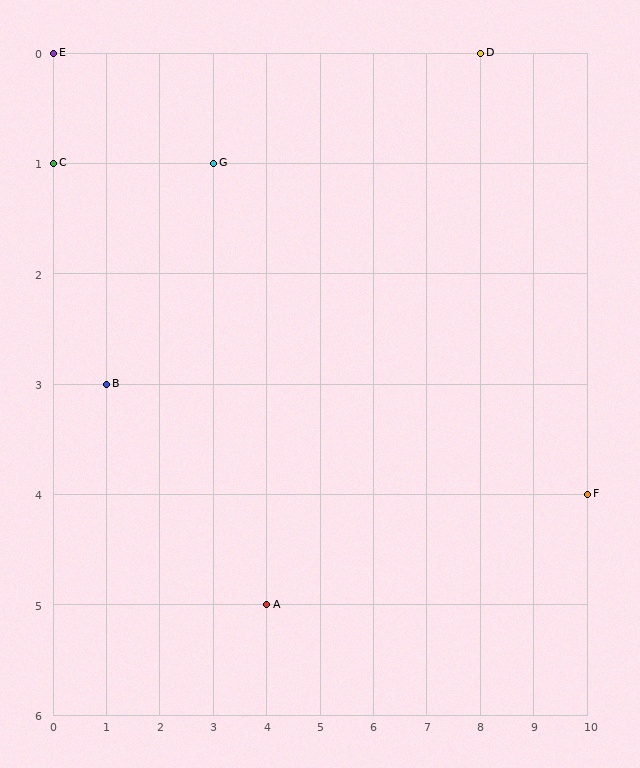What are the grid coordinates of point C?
Point C is at grid coordinates (0, 1).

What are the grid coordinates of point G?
Point G is at grid coordinates (3, 1).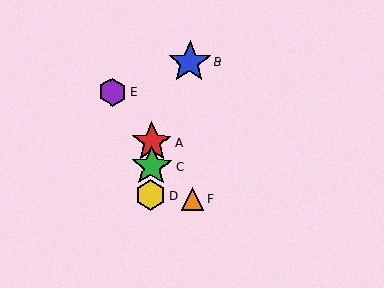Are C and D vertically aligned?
Yes, both are at x≈151.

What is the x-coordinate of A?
Object A is at x≈152.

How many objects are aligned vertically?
3 objects (A, C, D) are aligned vertically.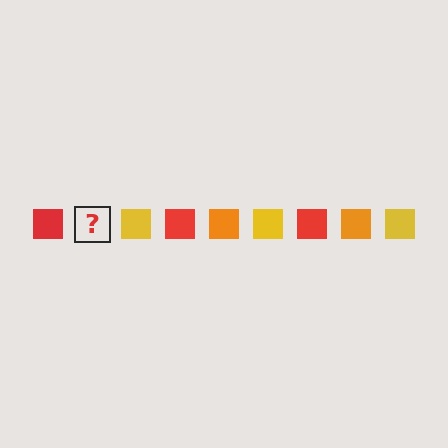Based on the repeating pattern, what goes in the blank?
The blank should be an orange square.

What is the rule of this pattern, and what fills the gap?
The rule is that the pattern cycles through red, orange, yellow squares. The gap should be filled with an orange square.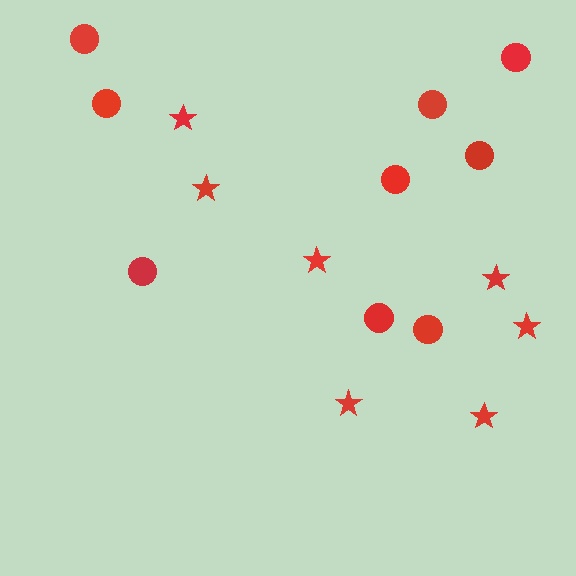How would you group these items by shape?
There are 2 groups: one group of stars (7) and one group of circles (9).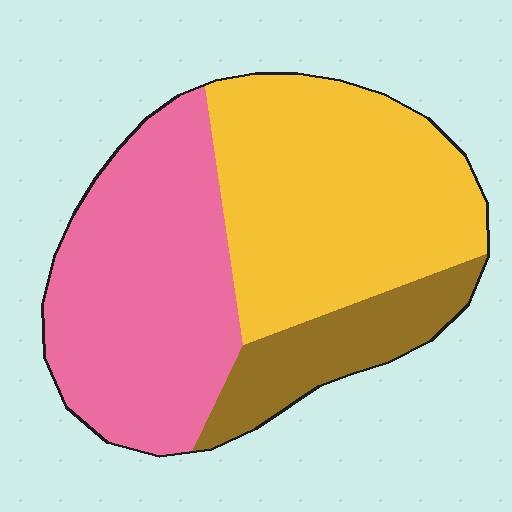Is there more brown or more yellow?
Yellow.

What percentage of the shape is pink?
Pink takes up between a quarter and a half of the shape.